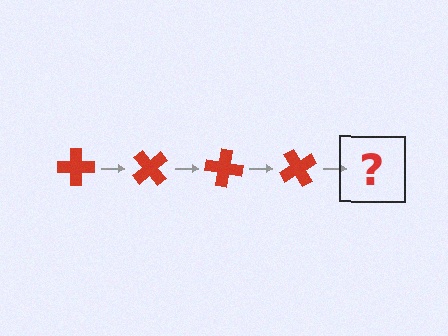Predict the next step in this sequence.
The next step is a red cross rotated 200 degrees.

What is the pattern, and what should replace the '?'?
The pattern is that the cross rotates 50 degrees each step. The '?' should be a red cross rotated 200 degrees.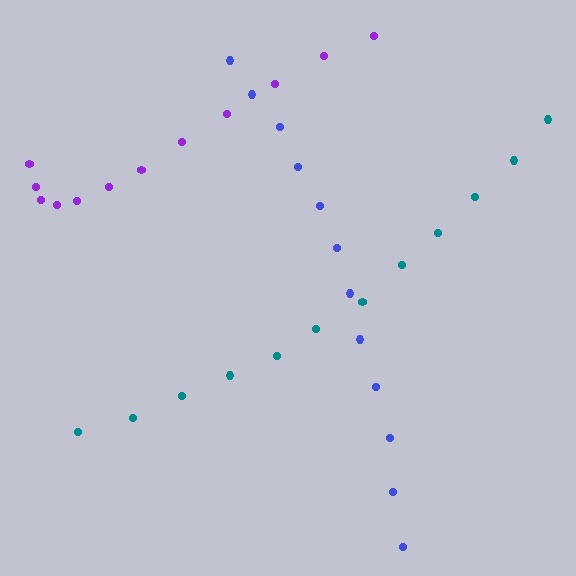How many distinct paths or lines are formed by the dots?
There are 3 distinct paths.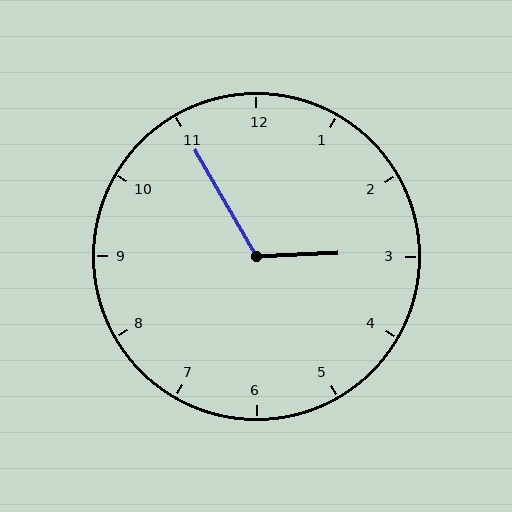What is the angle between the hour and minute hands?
Approximately 118 degrees.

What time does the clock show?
2:55.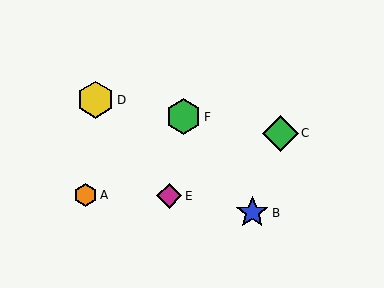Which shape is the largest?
The yellow hexagon (labeled D) is the largest.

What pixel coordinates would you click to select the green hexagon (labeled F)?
Click at (183, 117) to select the green hexagon F.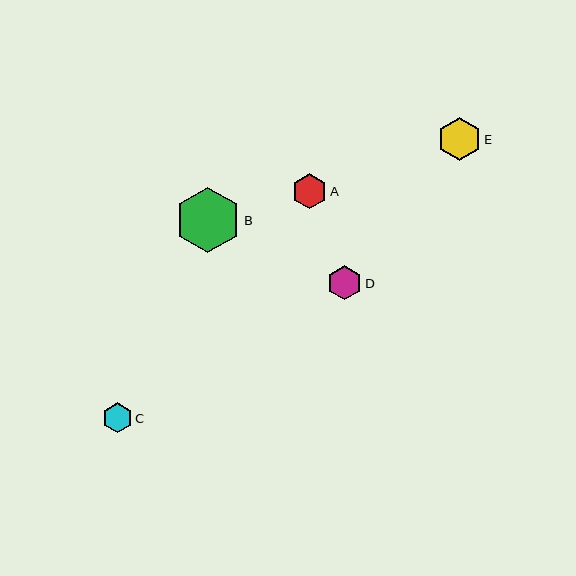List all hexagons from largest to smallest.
From largest to smallest: B, E, A, D, C.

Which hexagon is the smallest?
Hexagon C is the smallest with a size of approximately 30 pixels.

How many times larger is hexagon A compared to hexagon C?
Hexagon A is approximately 1.2 times the size of hexagon C.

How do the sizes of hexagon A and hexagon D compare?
Hexagon A and hexagon D are approximately the same size.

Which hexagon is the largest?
Hexagon B is the largest with a size of approximately 66 pixels.